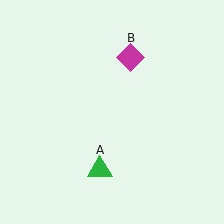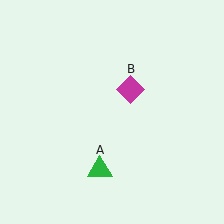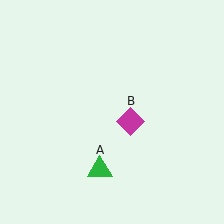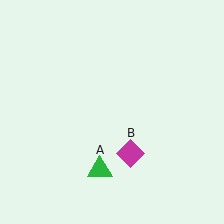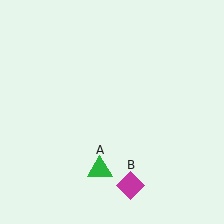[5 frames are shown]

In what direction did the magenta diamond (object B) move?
The magenta diamond (object B) moved down.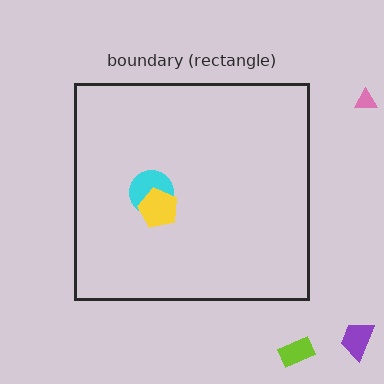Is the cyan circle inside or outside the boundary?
Inside.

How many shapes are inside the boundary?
2 inside, 3 outside.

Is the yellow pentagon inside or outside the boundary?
Inside.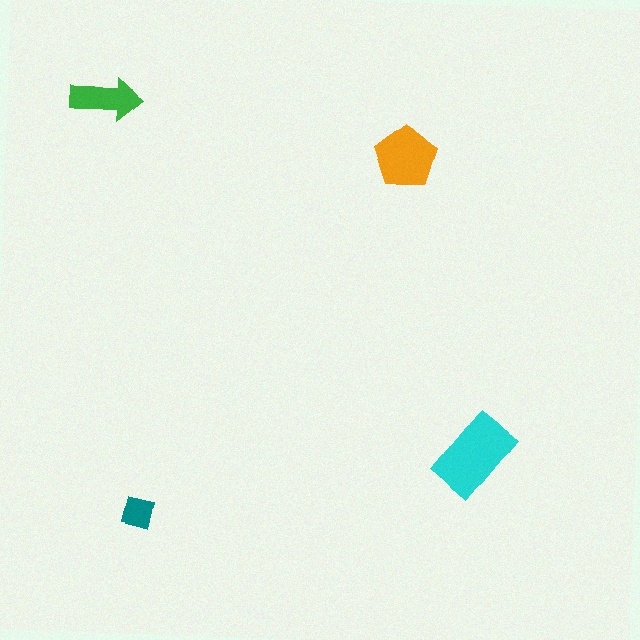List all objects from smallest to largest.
The teal square, the green arrow, the orange pentagon, the cyan rectangle.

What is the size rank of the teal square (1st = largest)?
4th.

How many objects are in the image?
There are 4 objects in the image.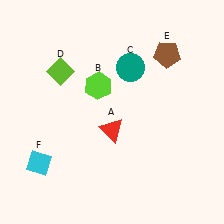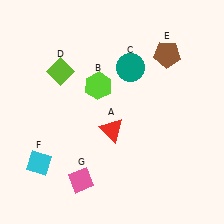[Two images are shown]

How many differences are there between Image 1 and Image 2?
There is 1 difference between the two images.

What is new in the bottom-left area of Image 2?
A pink diamond (G) was added in the bottom-left area of Image 2.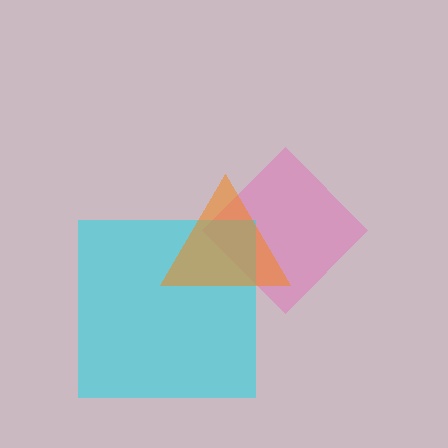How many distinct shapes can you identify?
There are 3 distinct shapes: a pink diamond, a cyan square, an orange triangle.